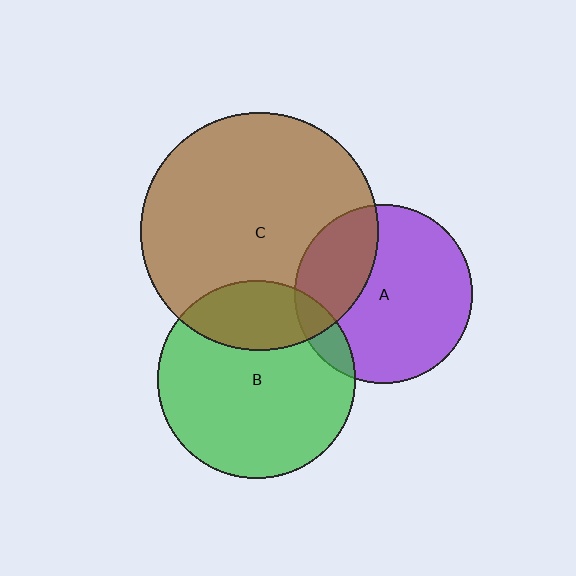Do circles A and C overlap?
Yes.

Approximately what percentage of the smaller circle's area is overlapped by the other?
Approximately 30%.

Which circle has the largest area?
Circle C (brown).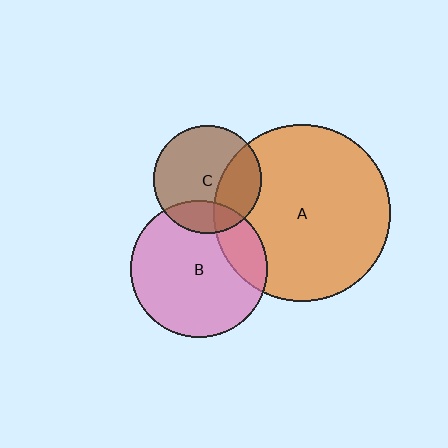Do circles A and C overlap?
Yes.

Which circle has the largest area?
Circle A (orange).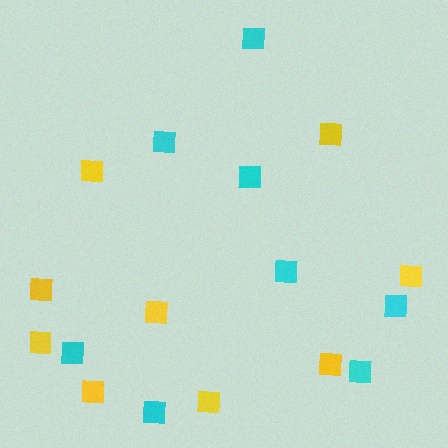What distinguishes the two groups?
There are 2 groups: one group of yellow squares (9) and one group of cyan squares (8).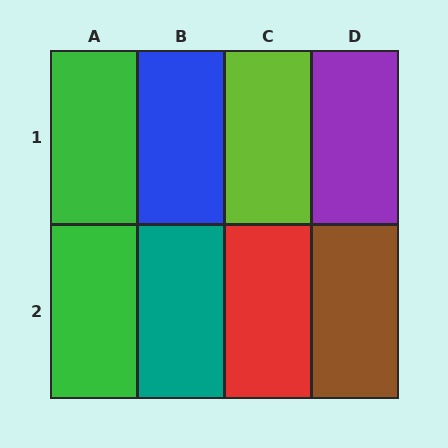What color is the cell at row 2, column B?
Teal.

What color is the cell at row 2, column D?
Brown.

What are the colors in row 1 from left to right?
Green, blue, lime, purple.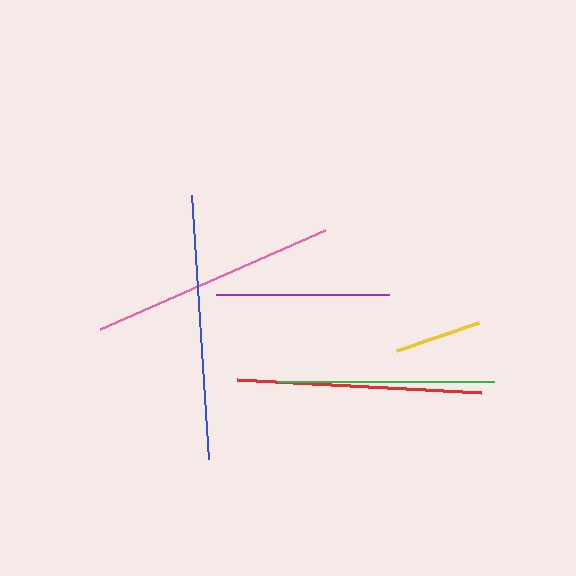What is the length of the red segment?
The red segment is approximately 245 pixels long.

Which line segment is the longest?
The blue line is the longest at approximately 265 pixels.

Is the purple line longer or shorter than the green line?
The green line is longer than the purple line.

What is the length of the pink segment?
The pink segment is approximately 247 pixels long.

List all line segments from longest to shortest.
From longest to shortest: blue, pink, red, green, purple, yellow.